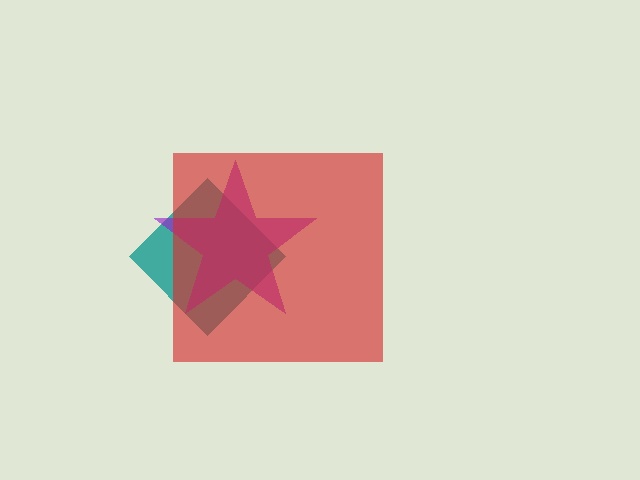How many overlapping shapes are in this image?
There are 3 overlapping shapes in the image.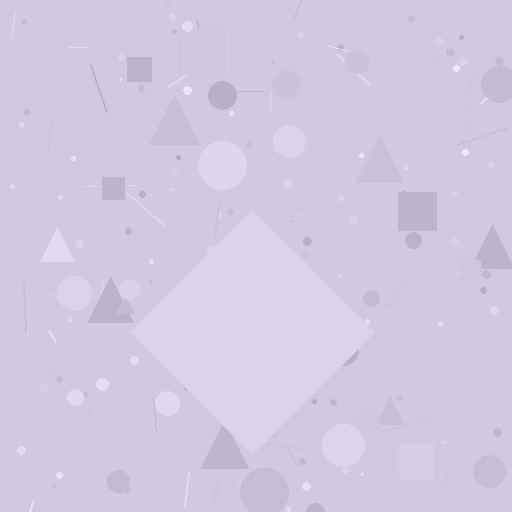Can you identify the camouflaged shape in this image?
The camouflaged shape is a diamond.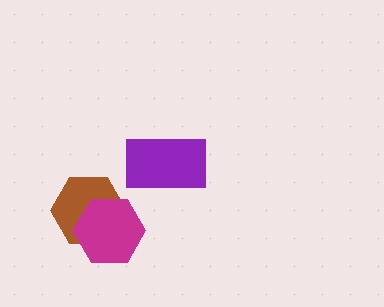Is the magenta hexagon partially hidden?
No, no other shape covers it.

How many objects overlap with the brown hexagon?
1 object overlaps with the brown hexagon.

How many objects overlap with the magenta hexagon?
1 object overlaps with the magenta hexagon.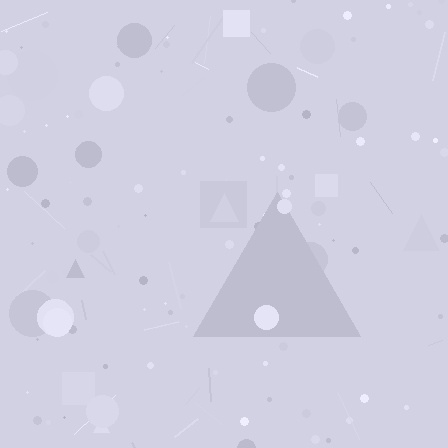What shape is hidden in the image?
A triangle is hidden in the image.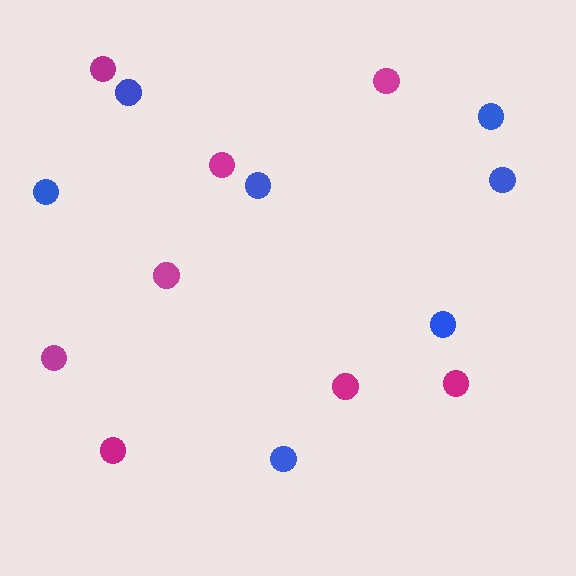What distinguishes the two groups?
There are 2 groups: one group of blue circles (7) and one group of magenta circles (8).